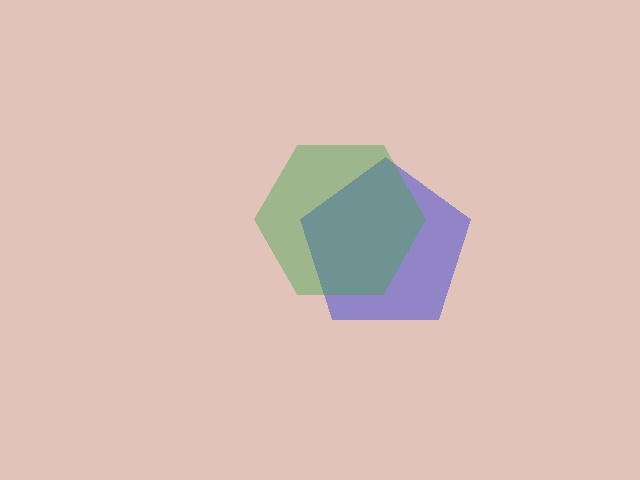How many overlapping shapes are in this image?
There are 2 overlapping shapes in the image.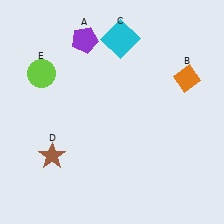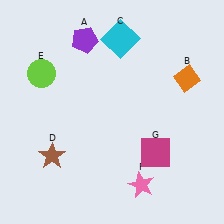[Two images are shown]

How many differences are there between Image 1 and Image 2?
There are 2 differences between the two images.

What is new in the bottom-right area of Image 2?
A magenta square (G) was added in the bottom-right area of Image 2.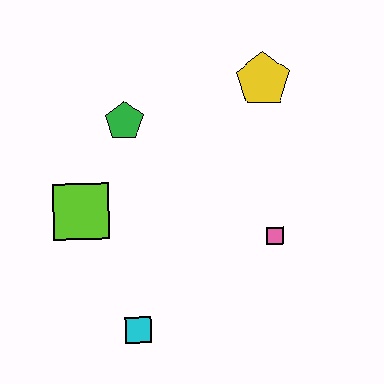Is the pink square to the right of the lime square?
Yes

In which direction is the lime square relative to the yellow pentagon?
The lime square is to the left of the yellow pentagon.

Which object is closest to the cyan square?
The lime square is closest to the cyan square.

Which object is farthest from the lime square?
The yellow pentagon is farthest from the lime square.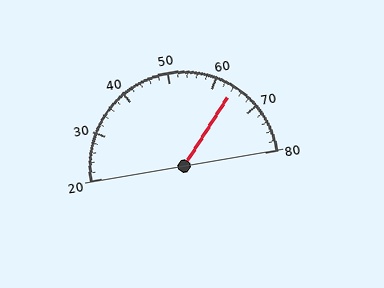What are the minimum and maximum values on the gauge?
The gauge ranges from 20 to 80.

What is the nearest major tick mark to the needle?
The nearest major tick mark is 60.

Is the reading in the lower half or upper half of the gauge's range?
The reading is in the upper half of the range (20 to 80).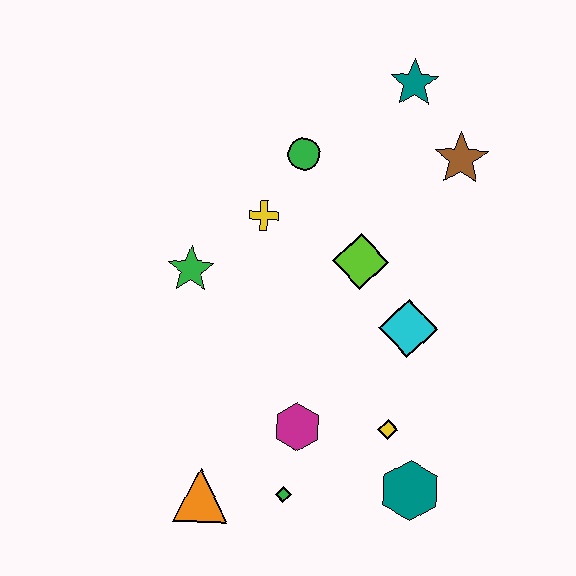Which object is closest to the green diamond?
The magenta hexagon is closest to the green diamond.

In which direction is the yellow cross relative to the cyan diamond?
The yellow cross is to the left of the cyan diamond.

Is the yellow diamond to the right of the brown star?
No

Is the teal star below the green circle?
No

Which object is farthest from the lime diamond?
The orange triangle is farthest from the lime diamond.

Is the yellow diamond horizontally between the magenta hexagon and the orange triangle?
No